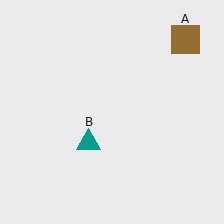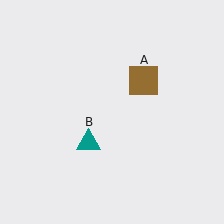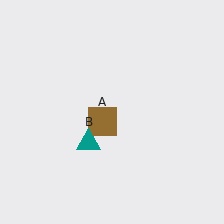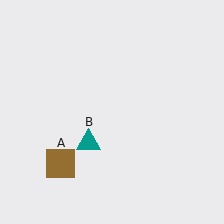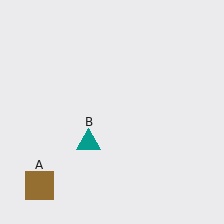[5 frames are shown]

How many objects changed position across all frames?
1 object changed position: brown square (object A).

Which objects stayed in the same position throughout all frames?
Teal triangle (object B) remained stationary.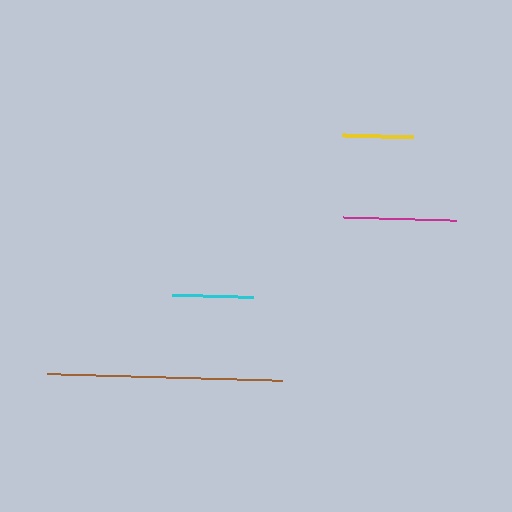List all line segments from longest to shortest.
From longest to shortest: brown, magenta, cyan, yellow.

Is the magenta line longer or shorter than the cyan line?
The magenta line is longer than the cyan line.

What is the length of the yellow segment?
The yellow segment is approximately 71 pixels long.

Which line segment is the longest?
The brown line is the longest at approximately 236 pixels.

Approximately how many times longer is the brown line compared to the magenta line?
The brown line is approximately 2.1 times the length of the magenta line.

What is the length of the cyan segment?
The cyan segment is approximately 81 pixels long.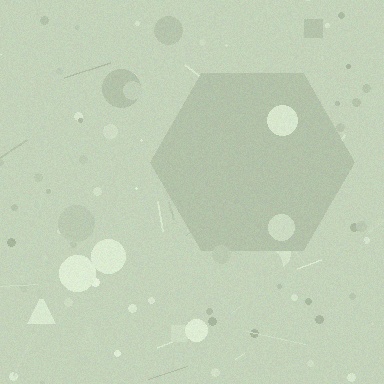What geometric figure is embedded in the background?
A hexagon is embedded in the background.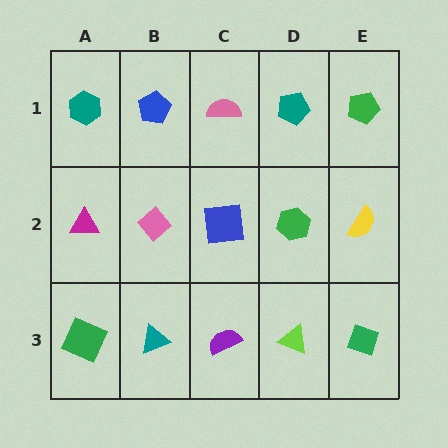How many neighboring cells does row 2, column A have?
3.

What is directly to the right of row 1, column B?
A pink semicircle.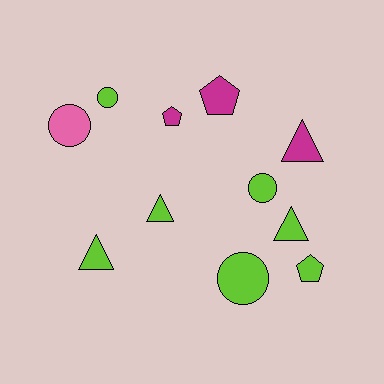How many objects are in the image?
There are 11 objects.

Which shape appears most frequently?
Circle, with 4 objects.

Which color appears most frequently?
Lime, with 7 objects.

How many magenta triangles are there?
There is 1 magenta triangle.